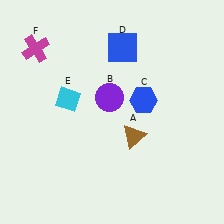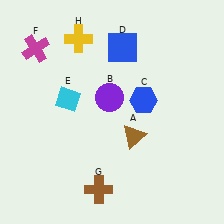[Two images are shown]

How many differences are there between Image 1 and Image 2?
There are 2 differences between the two images.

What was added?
A brown cross (G), a yellow cross (H) were added in Image 2.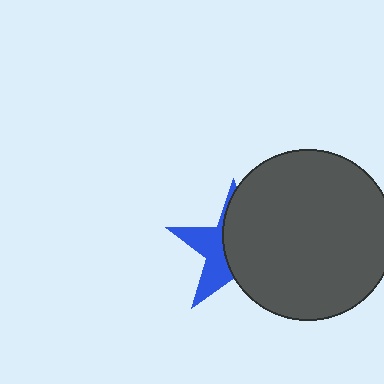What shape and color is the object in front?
The object in front is a dark gray circle.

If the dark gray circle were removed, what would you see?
You would see the complete blue star.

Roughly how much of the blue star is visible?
A small part of it is visible (roughly 39%).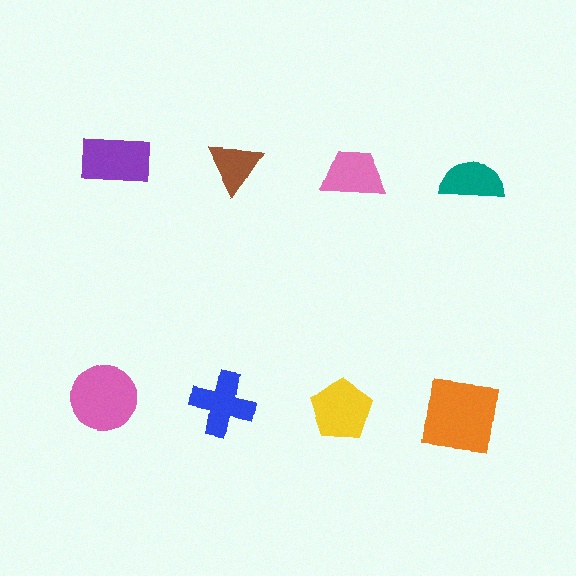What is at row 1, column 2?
A brown triangle.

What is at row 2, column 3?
A yellow pentagon.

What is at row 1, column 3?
A pink trapezoid.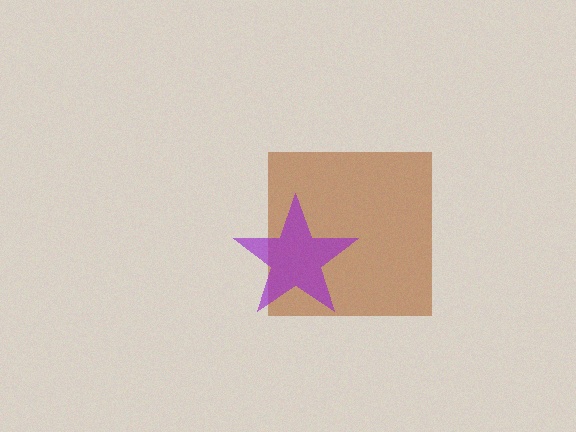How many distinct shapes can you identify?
There are 2 distinct shapes: a brown square, a purple star.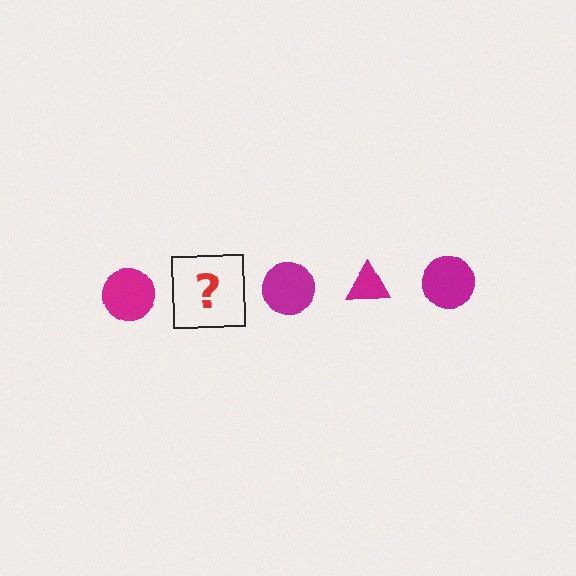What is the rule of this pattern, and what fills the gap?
The rule is that the pattern cycles through circle, triangle shapes in magenta. The gap should be filled with a magenta triangle.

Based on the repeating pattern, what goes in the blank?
The blank should be a magenta triangle.